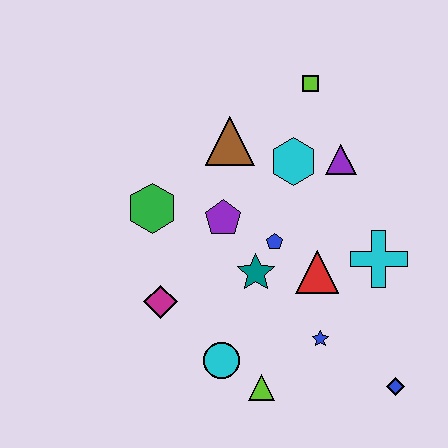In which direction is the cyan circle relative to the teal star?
The cyan circle is below the teal star.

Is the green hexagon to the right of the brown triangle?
No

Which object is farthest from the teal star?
The lime square is farthest from the teal star.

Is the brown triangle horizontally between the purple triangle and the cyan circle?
Yes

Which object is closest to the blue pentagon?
The teal star is closest to the blue pentagon.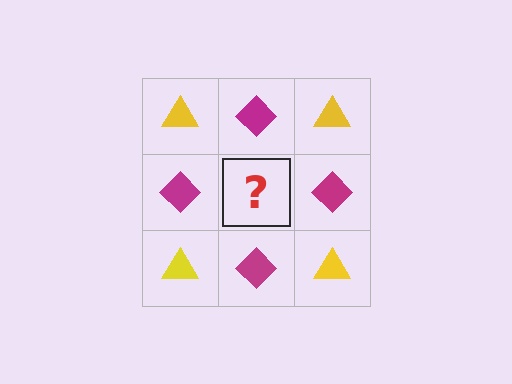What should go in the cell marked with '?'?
The missing cell should contain a yellow triangle.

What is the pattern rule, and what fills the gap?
The rule is that it alternates yellow triangle and magenta diamond in a checkerboard pattern. The gap should be filled with a yellow triangle.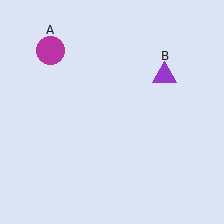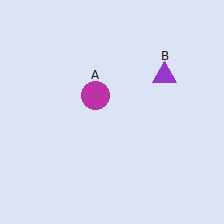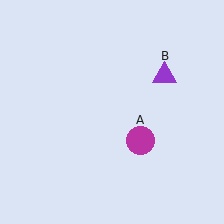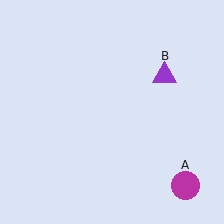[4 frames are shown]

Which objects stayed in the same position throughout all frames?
Purple triangle (object B) remained stationary.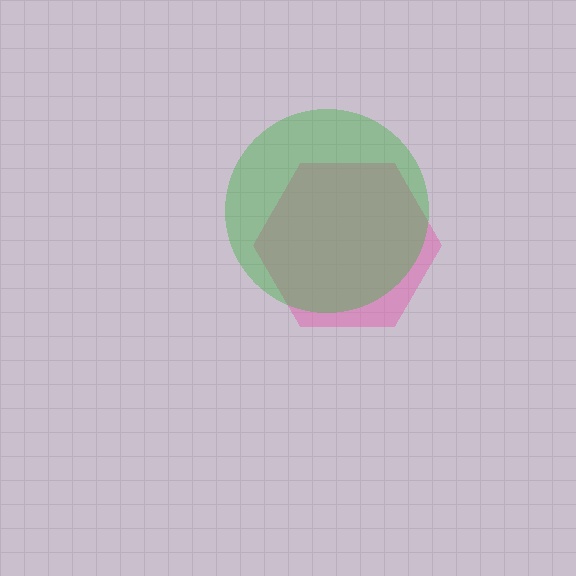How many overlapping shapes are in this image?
There are 2 overlapping shapes in the image.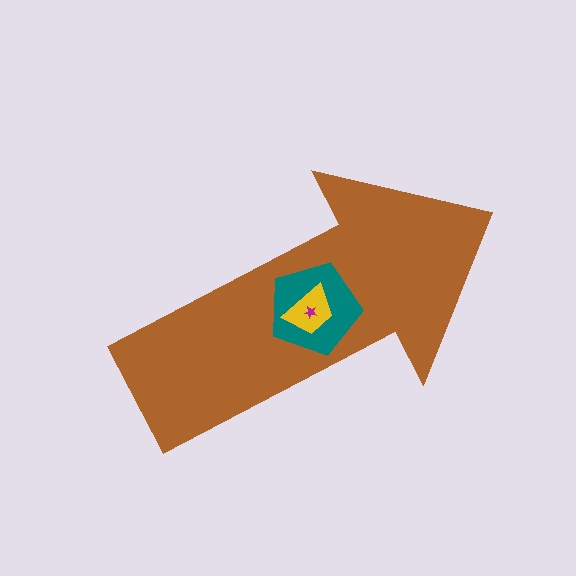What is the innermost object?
The magenta star.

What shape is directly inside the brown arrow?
The teal pentagon.